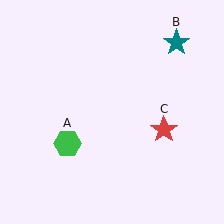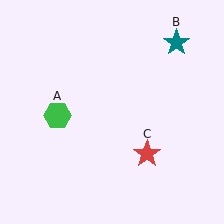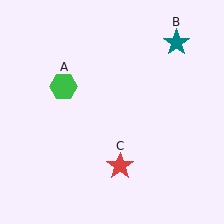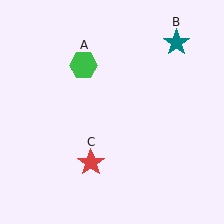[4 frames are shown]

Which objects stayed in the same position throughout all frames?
Teal star (object B) remained stationary.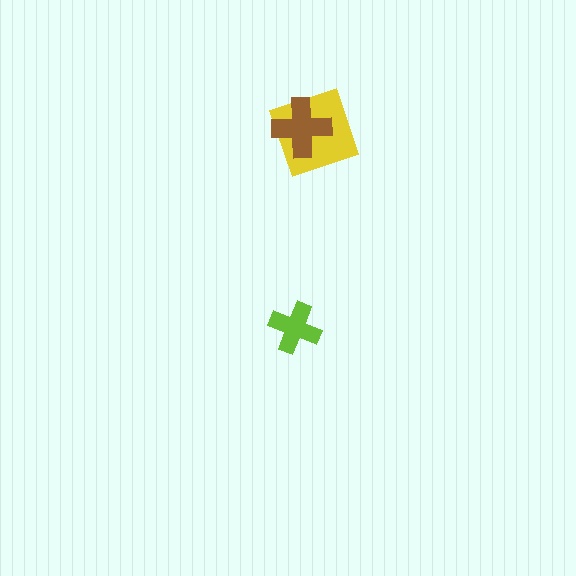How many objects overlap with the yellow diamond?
1 object overlaps with the yellow diamond.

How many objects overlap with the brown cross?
1 object overlaps with the brown cross.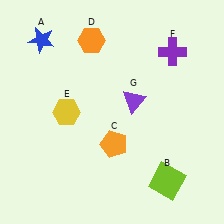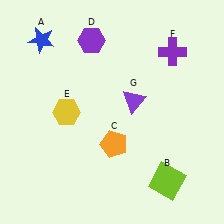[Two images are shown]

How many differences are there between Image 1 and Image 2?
There is 1 difference between the two images.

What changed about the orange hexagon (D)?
In Image 1, D is orange. In Image 2, it changed to purple.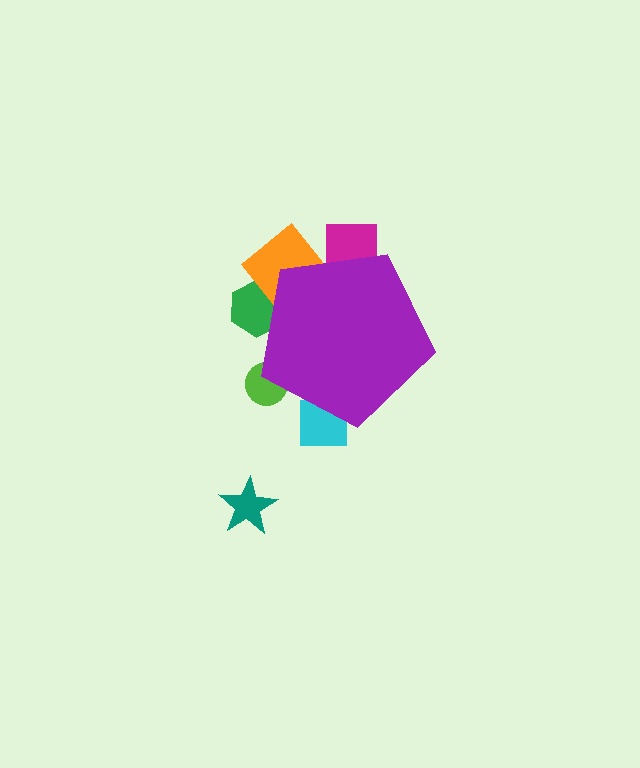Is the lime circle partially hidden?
Yes, the lime circle is partially hidden behind the purple pentagon.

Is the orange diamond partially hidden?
Yes, the orange diamond is partially hidden behind the purple pentagon.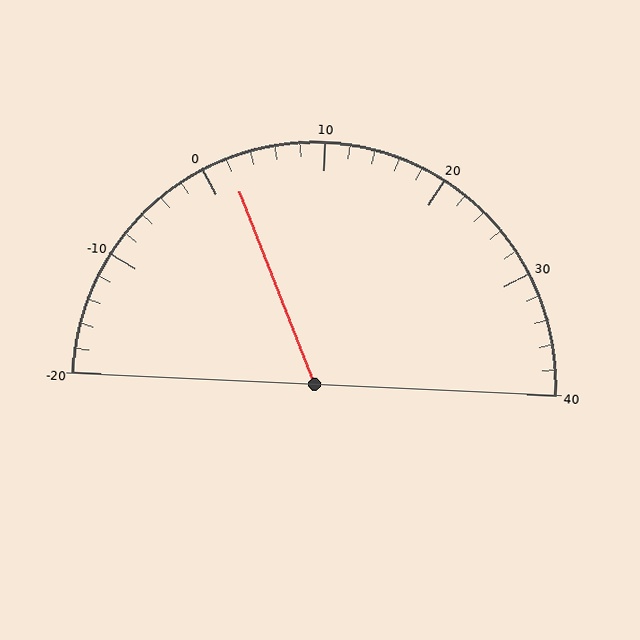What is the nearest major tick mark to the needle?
The nearest major tick mark is 0.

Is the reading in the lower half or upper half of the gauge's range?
The reading is in the lower half of the range (-20 to 40).